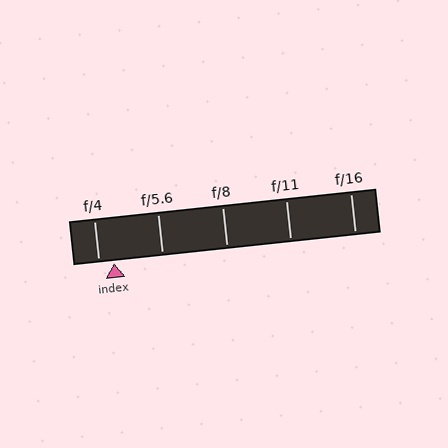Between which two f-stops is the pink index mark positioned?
The index mark is between f/4 and f/5.6.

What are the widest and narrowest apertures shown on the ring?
The widest aperture shown is f/4 and the narrowest is f/16.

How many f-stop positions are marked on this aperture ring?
There are 5 f-stop positions marked.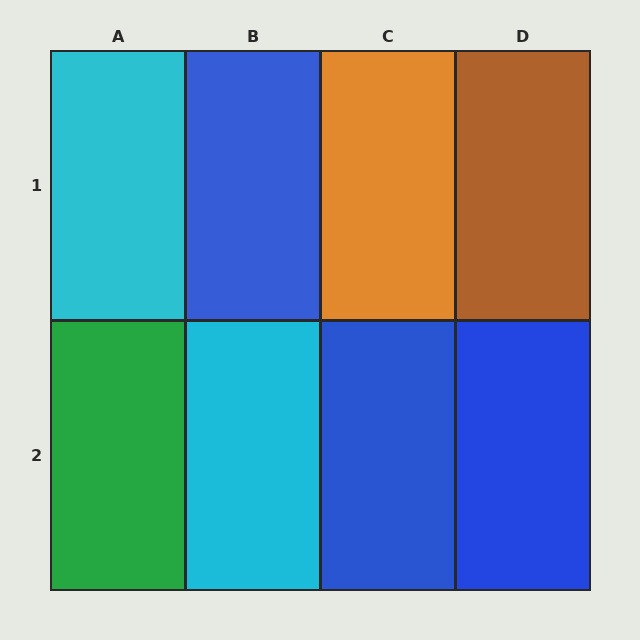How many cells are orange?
1 cell is orange.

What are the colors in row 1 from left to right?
Cyan, blue, orange, brown.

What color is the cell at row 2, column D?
Blue.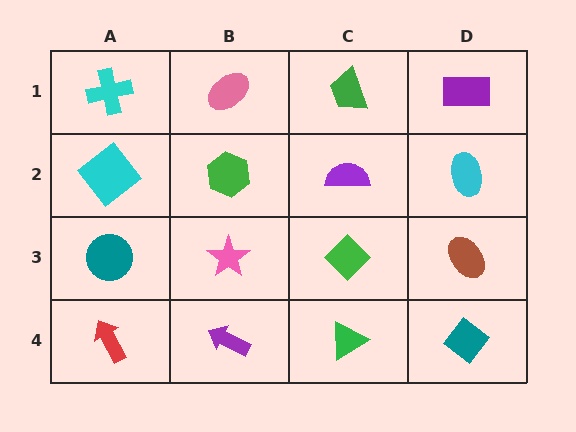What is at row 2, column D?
A cyan ellipse.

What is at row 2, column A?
A cyan diamond.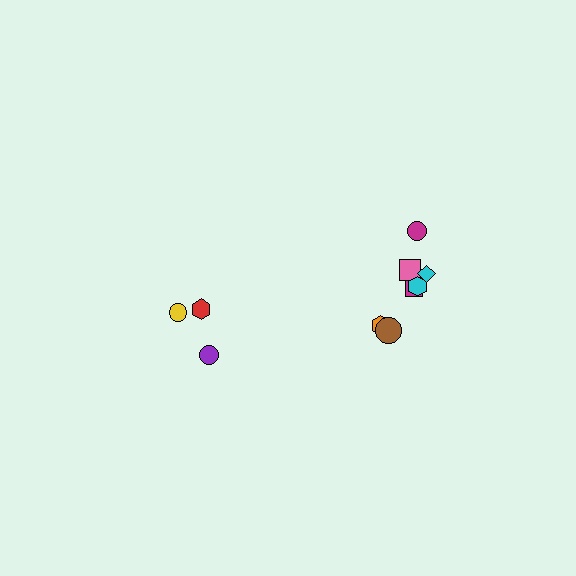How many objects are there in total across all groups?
There are 10 objects.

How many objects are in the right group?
There are 7 objects.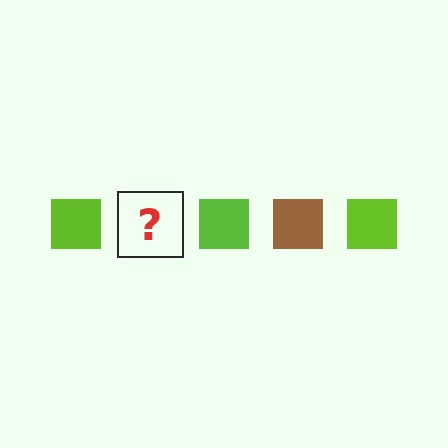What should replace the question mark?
The question mark should be replaced with a brown square.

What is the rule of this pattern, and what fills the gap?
The rule is that the pattern cycles through lime, brown squares. The gap should be filled with a brown square.